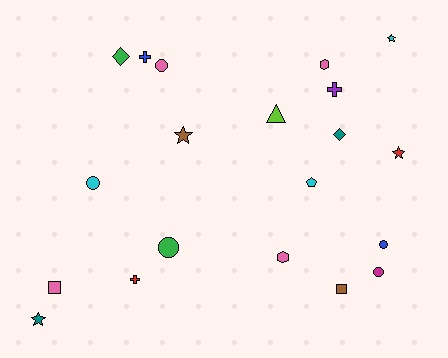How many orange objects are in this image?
There are no orange objects.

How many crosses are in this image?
There are 3 crosses.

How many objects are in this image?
There are 20 objects.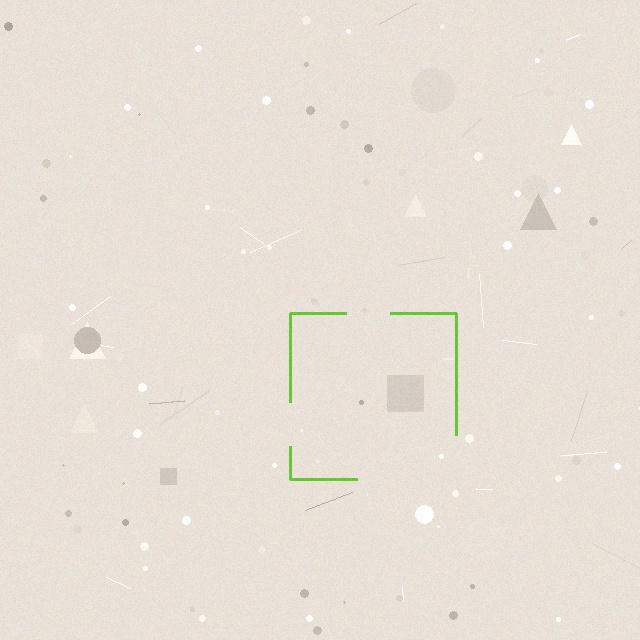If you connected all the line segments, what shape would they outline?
They would outline a square.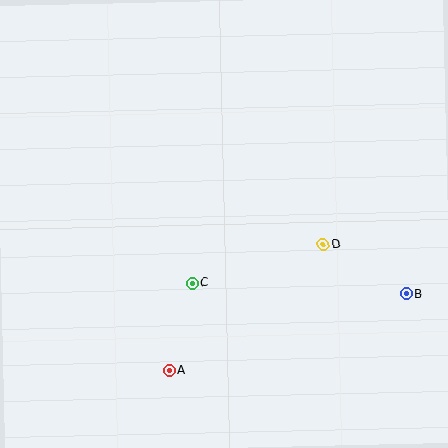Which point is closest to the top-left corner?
Point C is closest to the top-left corner.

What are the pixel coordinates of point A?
Point A is at (170, 370).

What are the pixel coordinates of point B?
Point B is at (406, 294).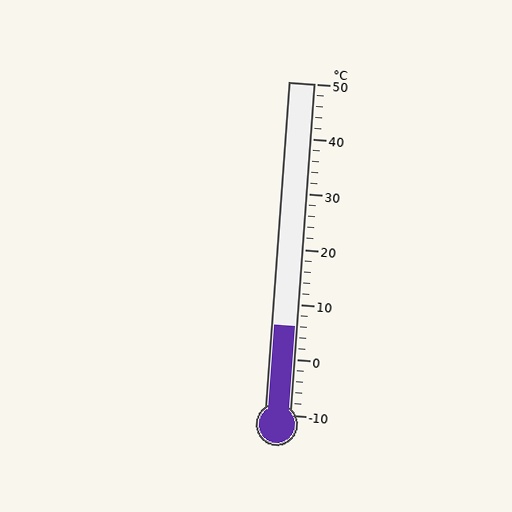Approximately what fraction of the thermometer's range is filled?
The thermometer is filled to approximately 25% of its range.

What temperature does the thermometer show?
The thermometer shows approximately 6°C.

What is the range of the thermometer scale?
The thermometer scale ranges from -10°C to 50°C.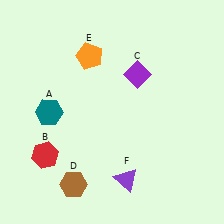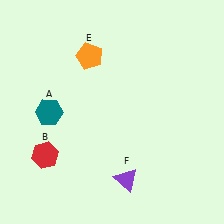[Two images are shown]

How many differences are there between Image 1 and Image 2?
There are 2 differences between the two images.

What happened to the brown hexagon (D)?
The brown hexagon (D) was removed in Image 2. It was in the bottom-left area of Image 1.